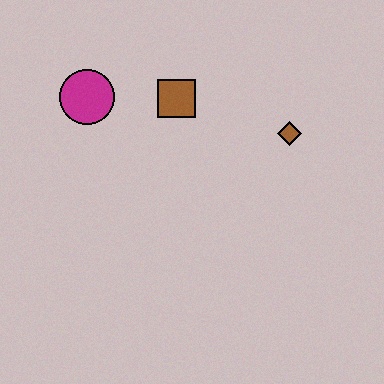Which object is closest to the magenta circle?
The brown square is closest to the magenta circle.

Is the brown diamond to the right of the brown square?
Yes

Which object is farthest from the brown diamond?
The magenta circle is farthest from the brown diamond.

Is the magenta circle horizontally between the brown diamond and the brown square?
No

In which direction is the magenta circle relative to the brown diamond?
The magenta circle is to the left of the brown diamond.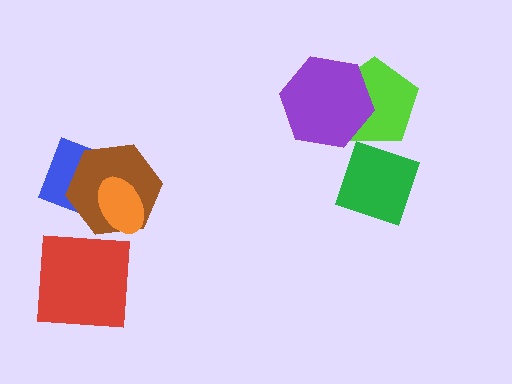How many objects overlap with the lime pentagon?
1 object overlaps with the lime pentagon.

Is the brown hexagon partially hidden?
Yes, it is partially covered by another shape.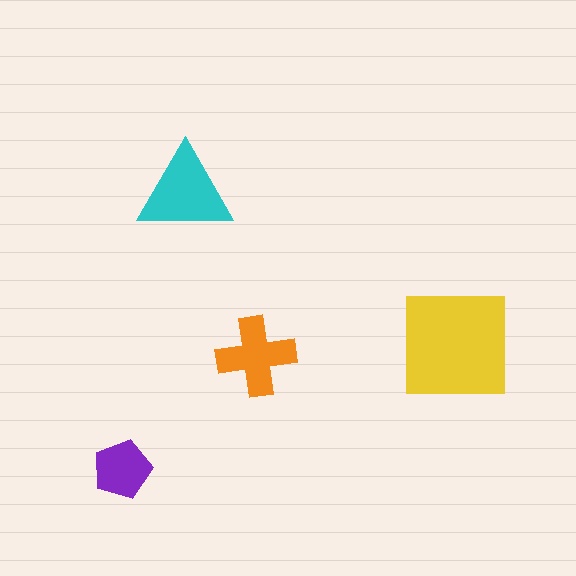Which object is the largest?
The yellow square.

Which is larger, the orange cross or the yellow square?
The yellow square.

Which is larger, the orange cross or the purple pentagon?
The orange cross.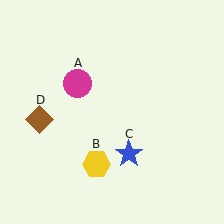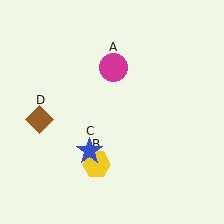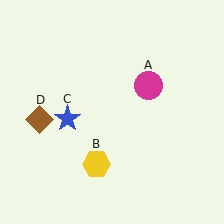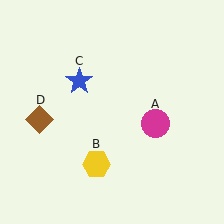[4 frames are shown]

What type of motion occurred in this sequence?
The magenta circle (object A), blue star (object C) rotated clockwise around the center of the scene.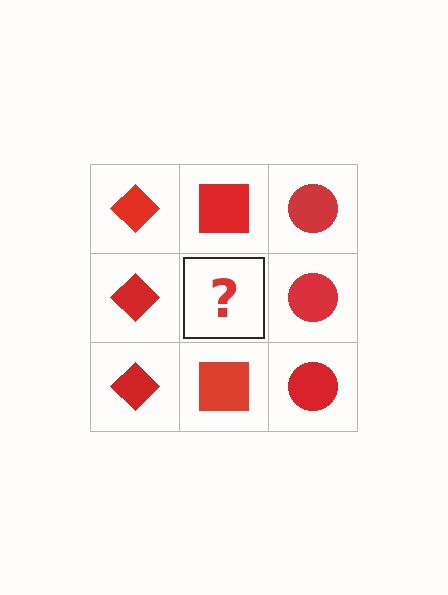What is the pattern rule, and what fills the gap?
The rule is that each column has a consistent shape. The gap should be filled with a red square.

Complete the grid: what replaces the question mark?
The question mark should be replaced with a red square.